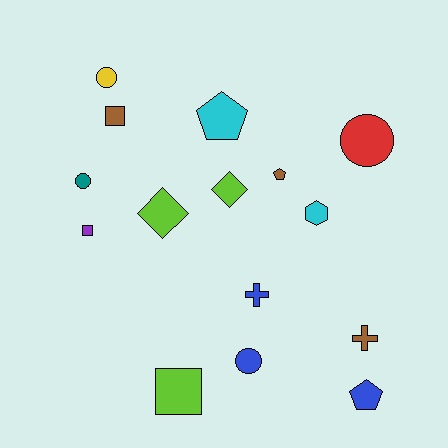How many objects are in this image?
There are 15 objects.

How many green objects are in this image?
There are no green objects.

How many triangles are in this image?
There are no triangles.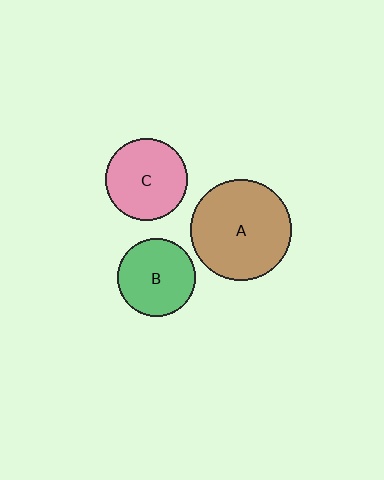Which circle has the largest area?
Circle A (brown).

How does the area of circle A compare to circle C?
Approximately 1.5 times.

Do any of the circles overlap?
No, none of the circles overlap.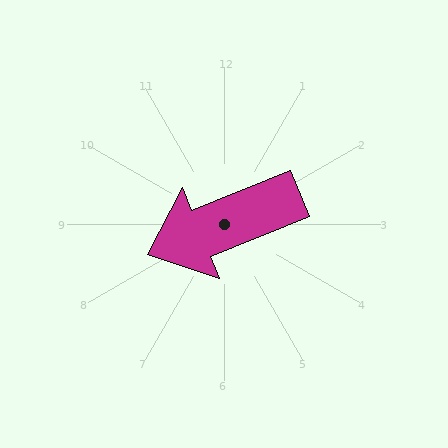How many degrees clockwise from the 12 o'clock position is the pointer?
Approximately 248 degrees.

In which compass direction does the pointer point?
West.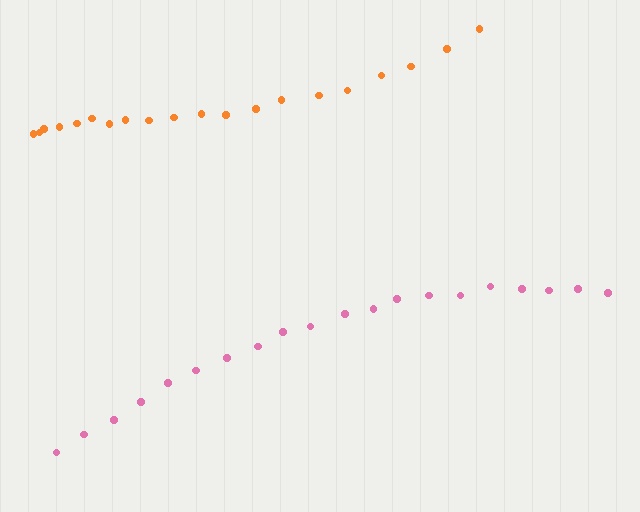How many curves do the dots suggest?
There are 2 distinct paths.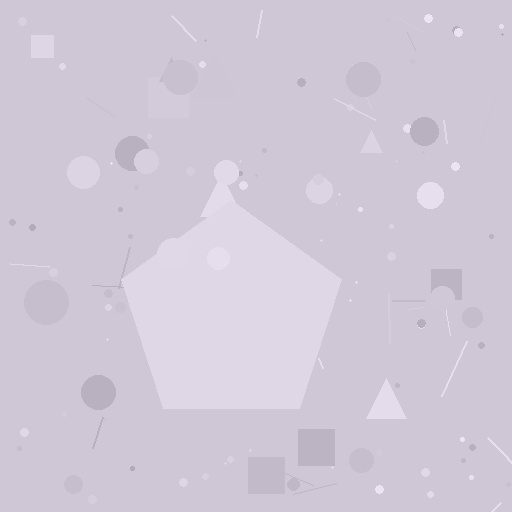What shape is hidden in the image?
A pentagon is hidden in the image.